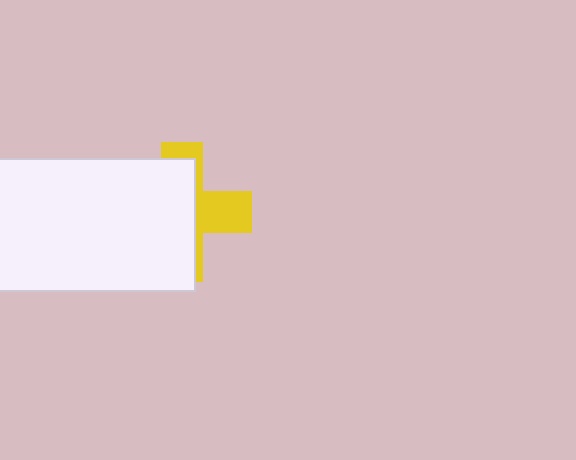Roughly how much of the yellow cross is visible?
A small part of it is visible (roughly 37%).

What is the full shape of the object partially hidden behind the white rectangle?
The partially hidden object is a yellow cross.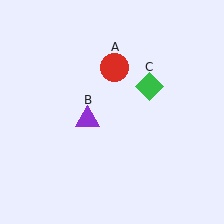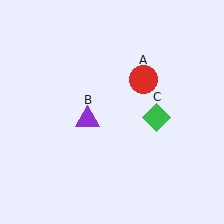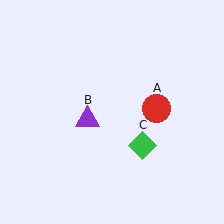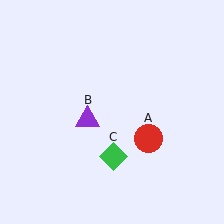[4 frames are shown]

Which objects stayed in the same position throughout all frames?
Purple triangle (object B) remained stationary.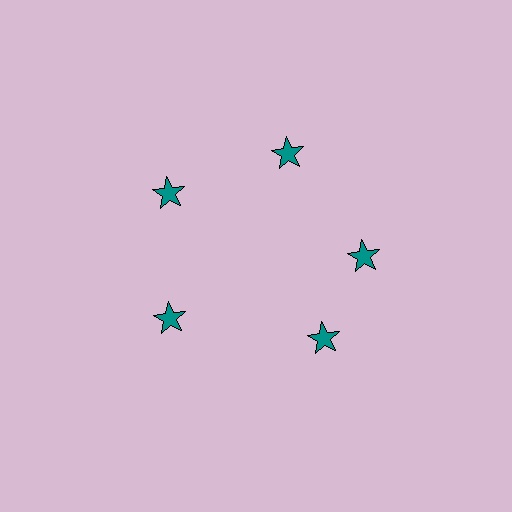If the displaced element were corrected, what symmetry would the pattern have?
It would have 5-fold rotational symmetry — the pattern would map onto itself every 72 degrees.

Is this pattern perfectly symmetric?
No. The 5 teal stars are arranged in a ring, but one element near the 5 o'clock position is rotated out of alignment along the ring, breaking the 5-fold rotational symmetry.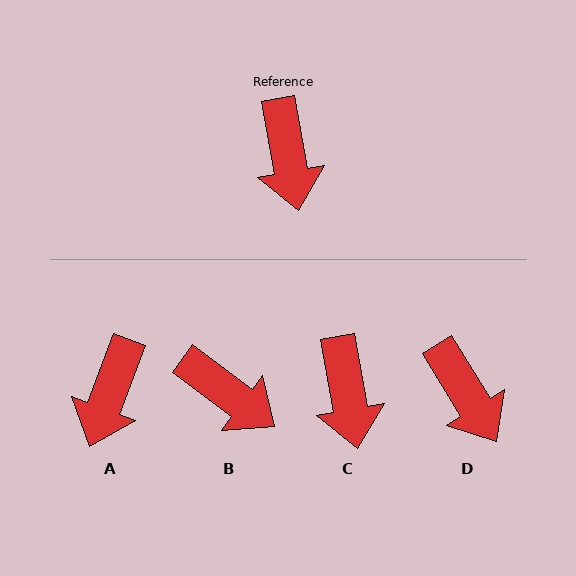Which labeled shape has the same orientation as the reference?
C.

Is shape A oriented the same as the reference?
No, it is off by about 31 degrees.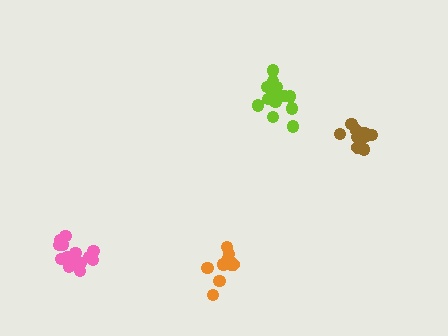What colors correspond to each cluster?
The clusters are colored: pink, brown, lime, orange.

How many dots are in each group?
Group 1: 16 dots, Group 2: 12 dots, Group 3: 13 dots, Group 4: 11 dots (52 total).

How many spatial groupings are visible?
There are 4 spatial groupings.